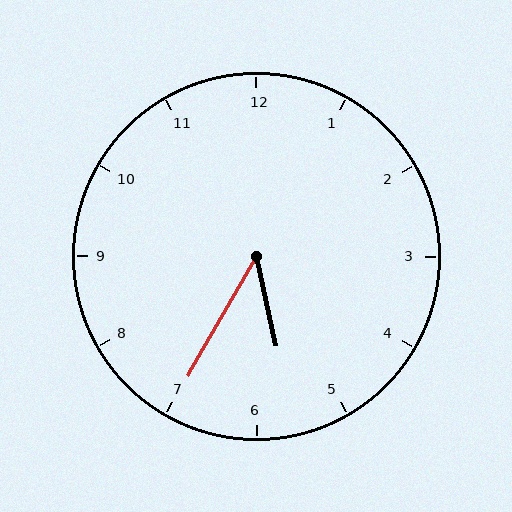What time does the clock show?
5:35.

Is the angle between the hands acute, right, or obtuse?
It is acute.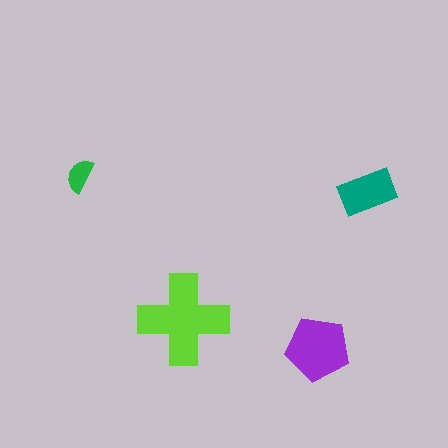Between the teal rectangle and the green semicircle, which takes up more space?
The teal rectangle.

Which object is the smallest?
The green semicircle.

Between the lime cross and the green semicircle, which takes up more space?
The lime cross.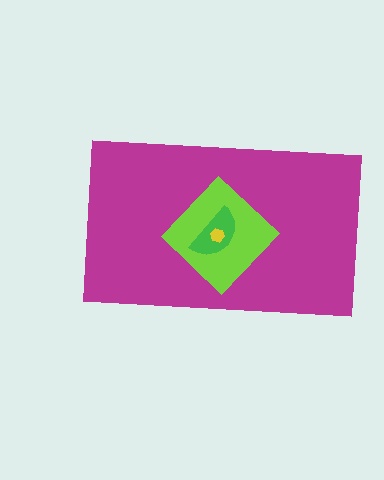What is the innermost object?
The yellow hexagon.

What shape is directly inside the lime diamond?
The green semicircle.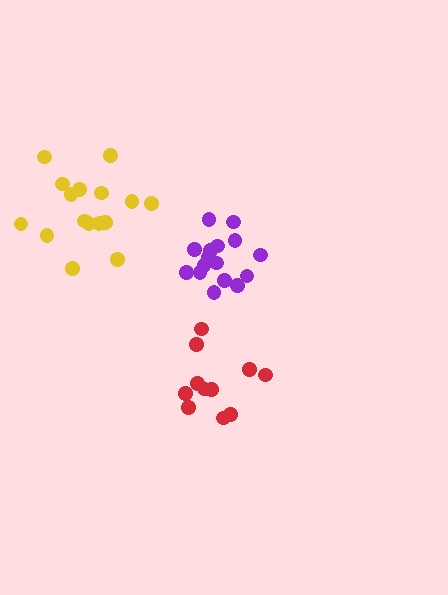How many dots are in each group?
Group 1: 16 dots, Group 2: 16 dots, Group 3: 11 dots (43 total).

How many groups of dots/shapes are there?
There are 3 groups.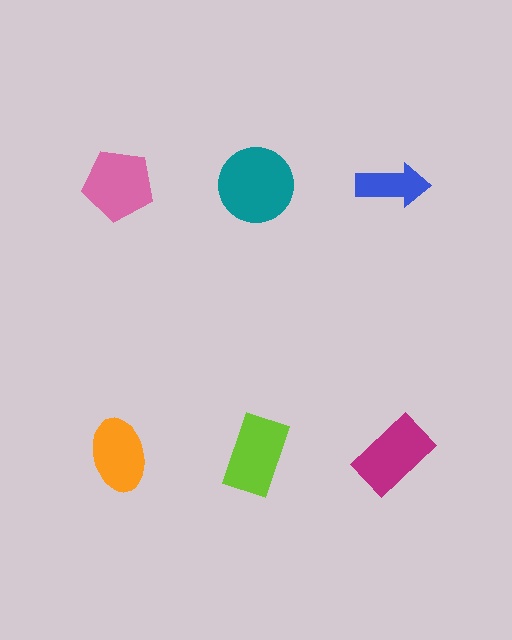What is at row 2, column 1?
An orange ellipse.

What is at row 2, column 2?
A lime rectangle.